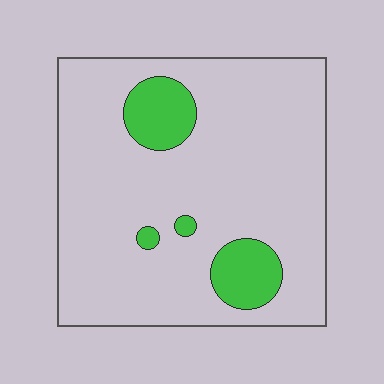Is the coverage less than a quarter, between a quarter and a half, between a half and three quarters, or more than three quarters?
Less than a quarter.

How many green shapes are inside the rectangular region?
4.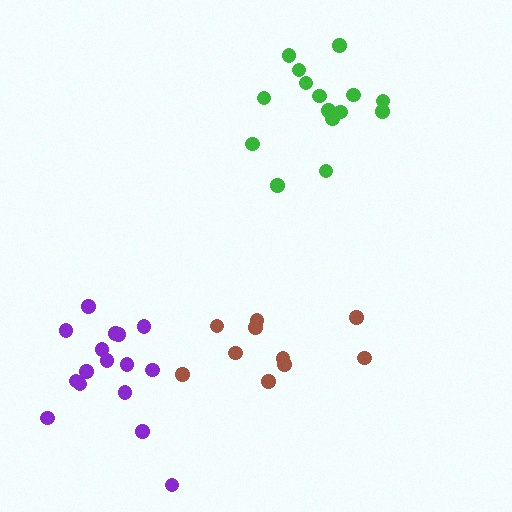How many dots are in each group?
Group 1: 10 dots, Group 2: 15 dots, Group 3: 16 dots (41 total).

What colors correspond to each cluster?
The clusters are colored: brown, green, purple.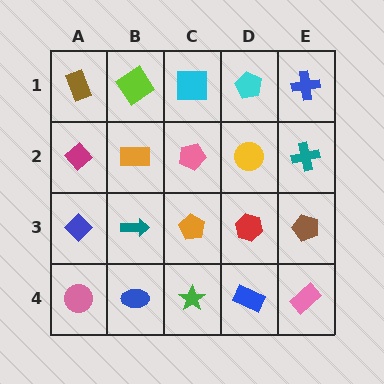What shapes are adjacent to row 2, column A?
A brown rectangle (row 1, column A), a blue diamond (row 3, column A), an orange rectangle (row 2, column B).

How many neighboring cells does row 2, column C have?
4.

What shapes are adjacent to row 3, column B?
An orange rectangle (row 2, column B), a blue ellipse (row 4, column B), a blue diamond (row 3, column A), an orange pentagon (row 3, column C).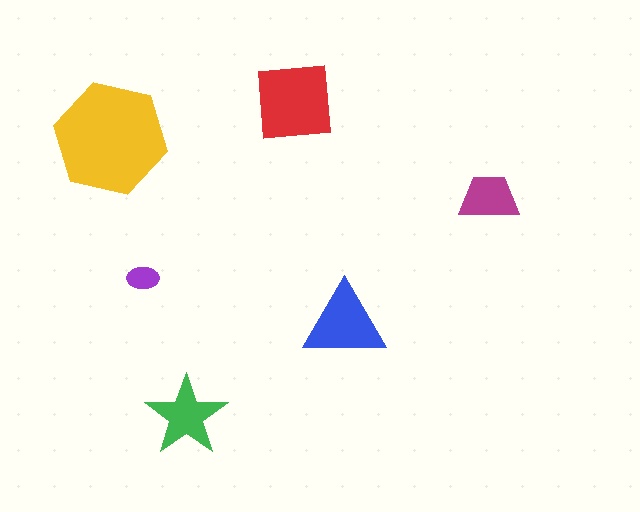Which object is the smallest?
The purple ellipse.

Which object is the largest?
The yellow hexagon.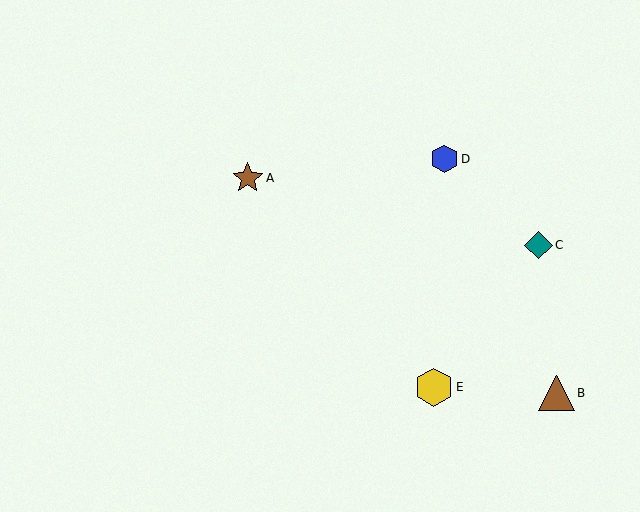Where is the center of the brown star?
The center of the brown star is at (248, 178).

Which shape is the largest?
The yellow hexagon (labeled E) is the largest.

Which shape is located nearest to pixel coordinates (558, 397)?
The brown triangle (labeled B) at (556, 393) is nearest to that location.